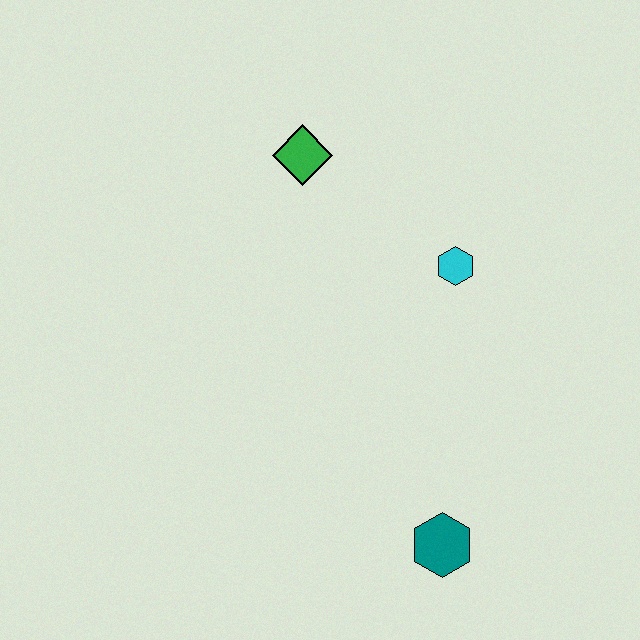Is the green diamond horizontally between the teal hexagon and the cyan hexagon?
No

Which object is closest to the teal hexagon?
The cyan hexagon is closest to the teal hexagon.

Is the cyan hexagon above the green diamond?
No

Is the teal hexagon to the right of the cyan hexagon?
No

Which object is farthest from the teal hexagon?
The green diamond is farthest from the teal hexagon.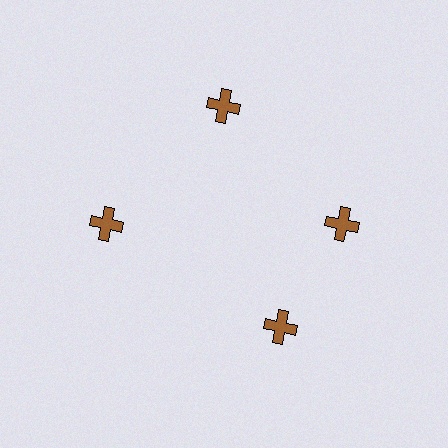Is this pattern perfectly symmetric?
No. The 4 brown crosses are arranged in a ring, but one element near the 6 o'clock position is rotated out of alignment along the ring, breaking the 4-fold rotational symmetry.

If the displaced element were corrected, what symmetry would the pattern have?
It would have 4-fold rotational symmetry — the pattern would map onto itself every 90 degrees.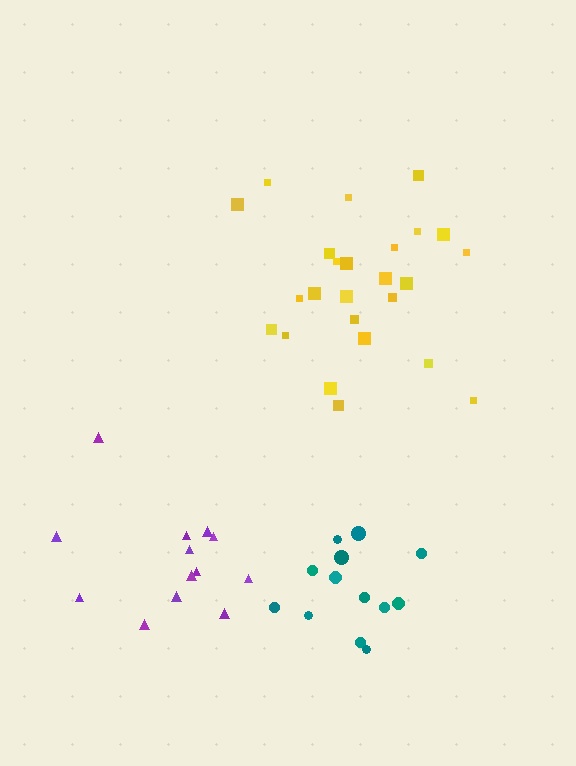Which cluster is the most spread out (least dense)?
Purple.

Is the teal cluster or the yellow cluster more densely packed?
Teal.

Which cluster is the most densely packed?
Teal.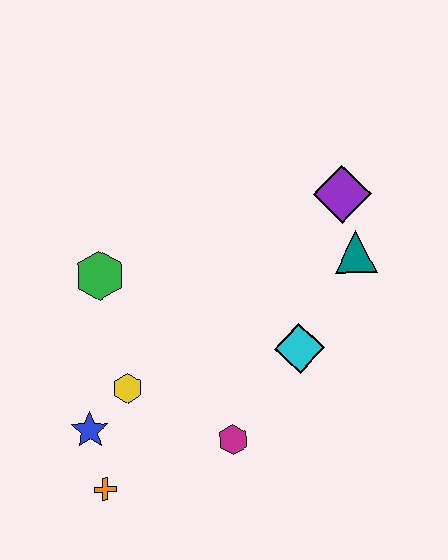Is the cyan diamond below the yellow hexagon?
No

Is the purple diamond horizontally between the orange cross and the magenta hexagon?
No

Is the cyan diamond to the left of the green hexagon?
No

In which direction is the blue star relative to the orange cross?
The blue star is above the orange cross.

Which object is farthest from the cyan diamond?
The orange cross is farthest from the cyan diamond.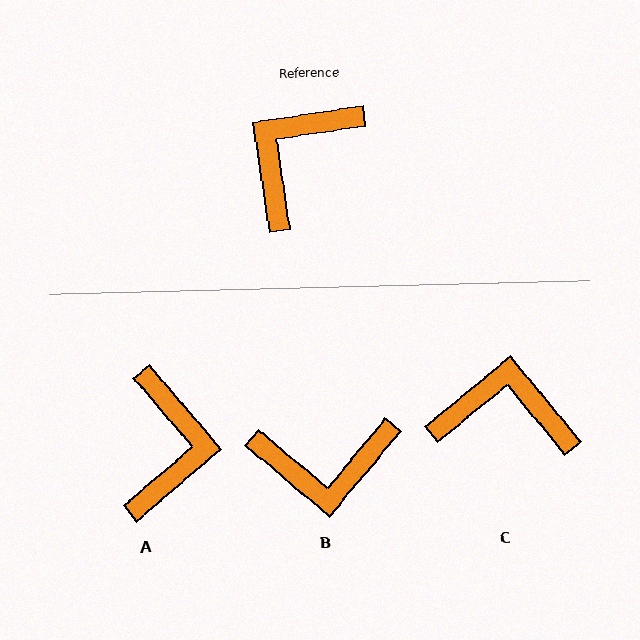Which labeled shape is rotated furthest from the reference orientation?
A, about 148 degrees away.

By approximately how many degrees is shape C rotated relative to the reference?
Approximately 59 degrees clockwise.